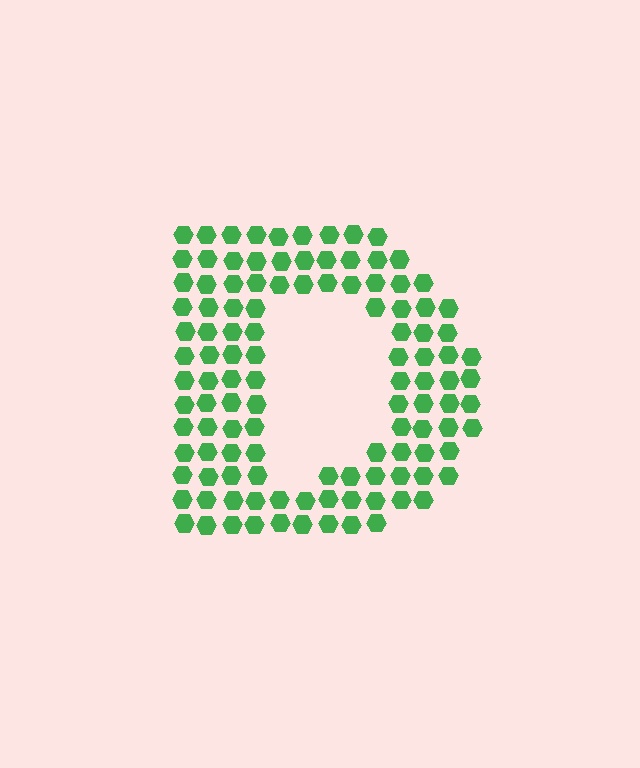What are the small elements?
The small elements are hexagons.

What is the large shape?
The large shape is the letter D.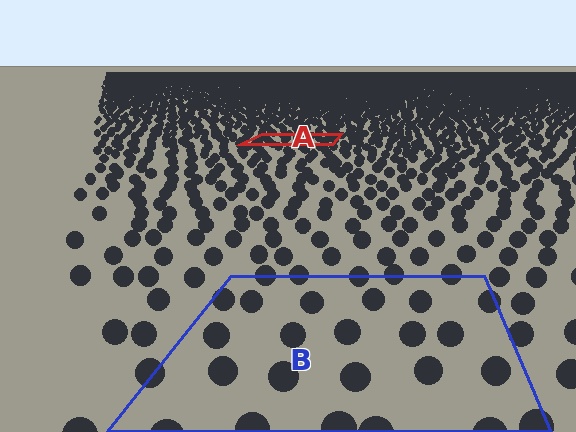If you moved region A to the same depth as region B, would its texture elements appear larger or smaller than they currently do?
They would appear larger. At a closer depth, the same texture elements are projected at a bigger on-screen size.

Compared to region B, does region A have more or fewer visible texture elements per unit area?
Region A has more texture elements per unit area — they are packed more densely because it is farther away.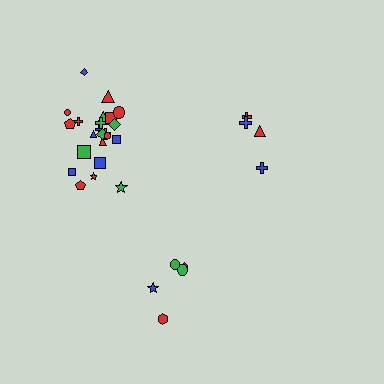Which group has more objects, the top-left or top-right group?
The top-left group.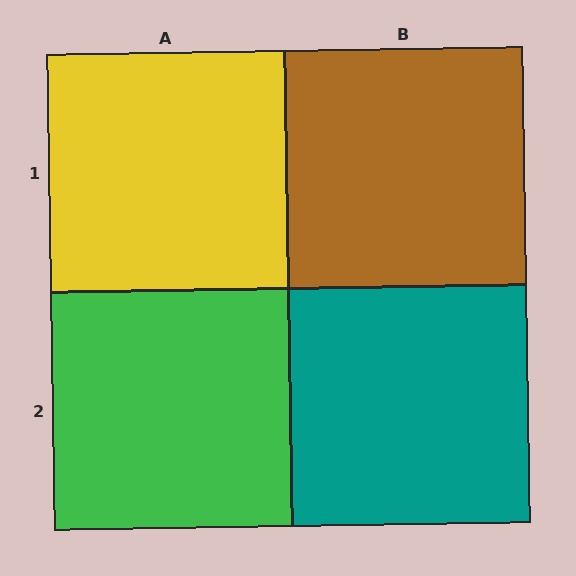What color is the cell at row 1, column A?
Yellow.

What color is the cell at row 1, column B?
Brown.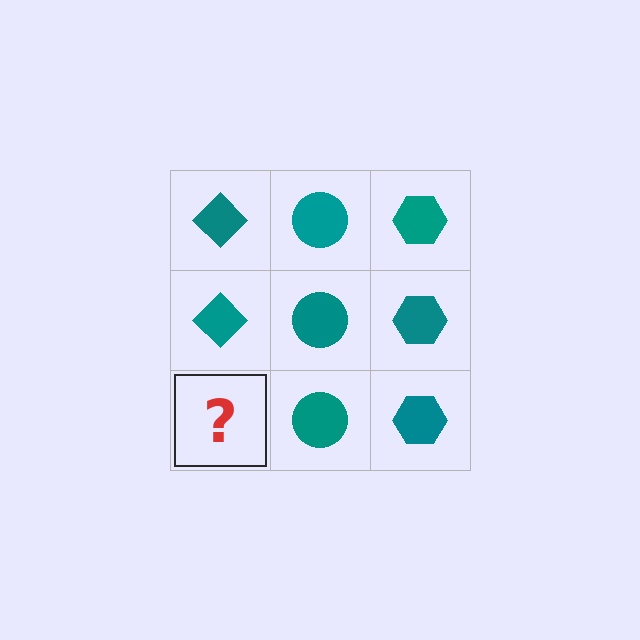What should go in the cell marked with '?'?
The missing cell should contain a teal diamond.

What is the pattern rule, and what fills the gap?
The rule is that each column has a consistent shape. The gap should be filled with a teal diamond.